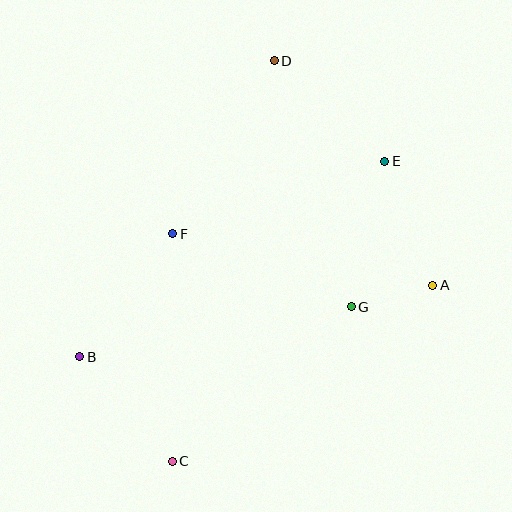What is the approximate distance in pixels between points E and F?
The distance between E and F is approximately 224 pixels.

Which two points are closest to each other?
Points A and G are closest to each other.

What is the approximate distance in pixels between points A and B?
The distance between A and B is approximately 360 pixels.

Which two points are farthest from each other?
Points C and D are farthest from each other.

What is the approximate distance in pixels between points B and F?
The distance between B and F is approximately 155 pixels.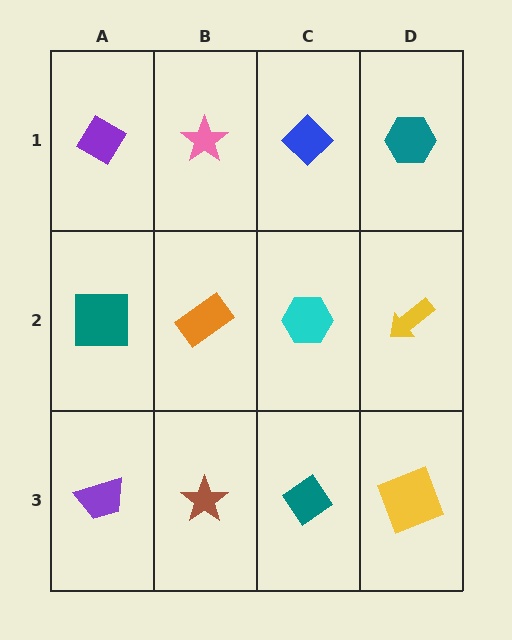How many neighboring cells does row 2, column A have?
3.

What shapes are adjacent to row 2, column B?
A pink star (row 1, column B), a brown star (row 3, column B), a teal square (row 2, column A), a cyan hexagon (row 2, column C).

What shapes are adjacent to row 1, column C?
A cyan hexagon (row 2, column C), a pink star (row 1, column B), a teal hexagon (row 1, column D).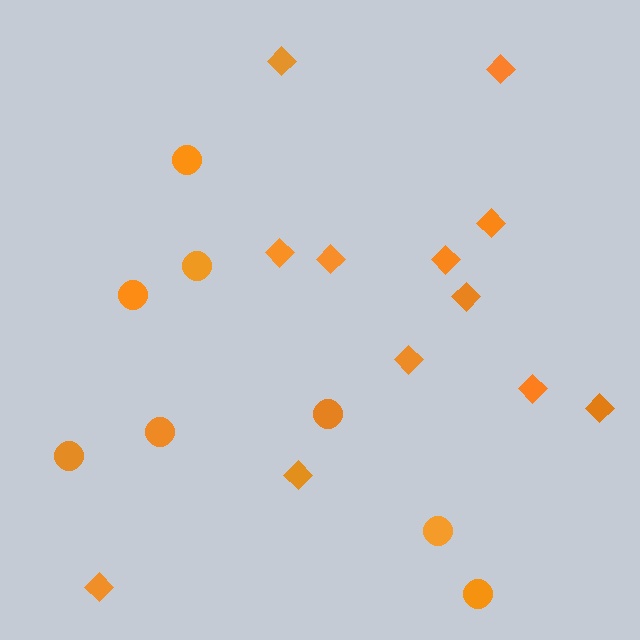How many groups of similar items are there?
There are 2 groups: one group of diamonds (12) and one group of circles (8).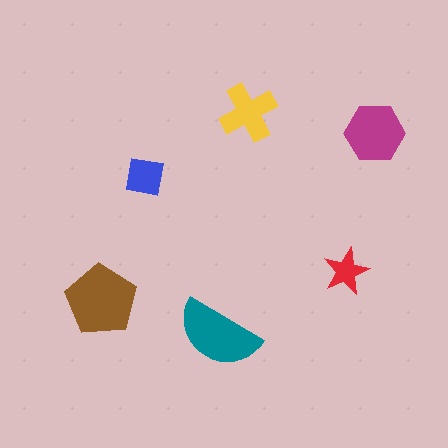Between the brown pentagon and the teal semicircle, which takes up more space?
The brown pentagon.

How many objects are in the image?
There are 6 objects in the image.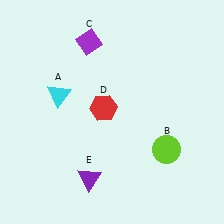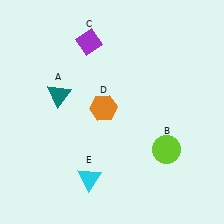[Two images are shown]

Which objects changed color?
A changed from cyan to teal. D changed from red to orange. E changed from purple to cyan.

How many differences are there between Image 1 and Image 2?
There are 3 differences between the two images.